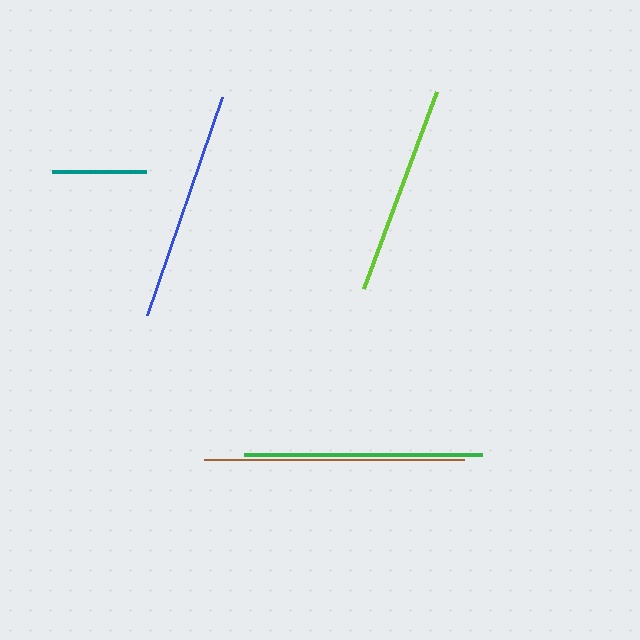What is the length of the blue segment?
The blue segment is approximately 230 pixels long.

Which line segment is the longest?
The brown line is the longest at approximately 260 pixels.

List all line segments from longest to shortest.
From longest to shortest: brown, green, blue, lime, teal.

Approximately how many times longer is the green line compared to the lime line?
The green line is approximately 1.1 times the length of the lime line.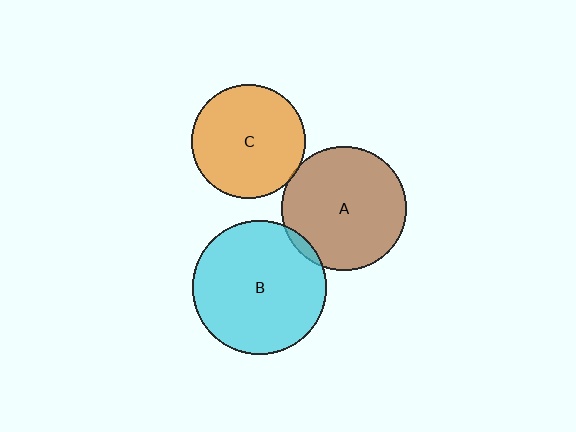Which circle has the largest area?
Circle B (cyan).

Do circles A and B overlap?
Yes.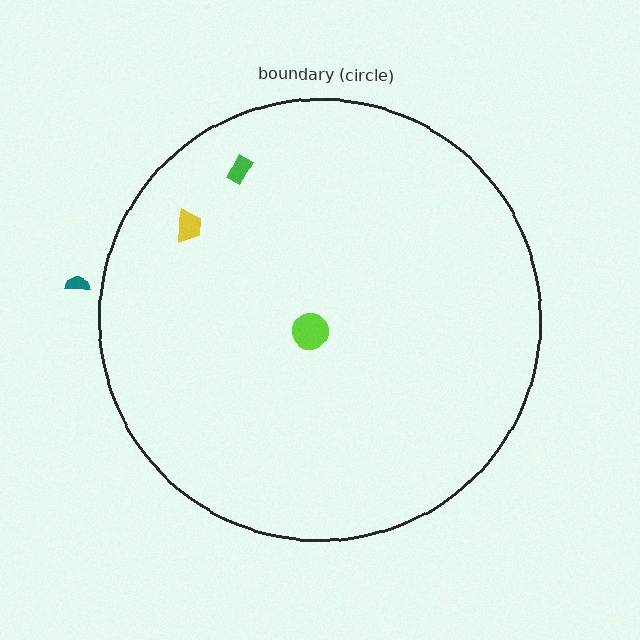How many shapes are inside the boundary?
3 inside, 1 outside.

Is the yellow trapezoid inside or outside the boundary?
Inside.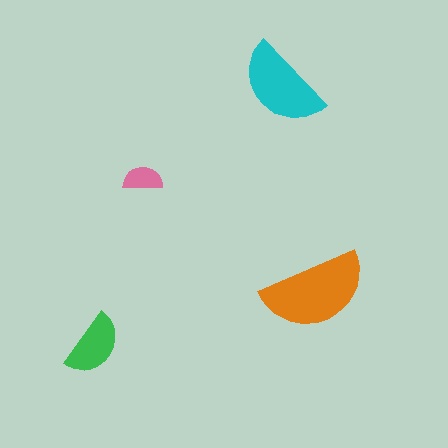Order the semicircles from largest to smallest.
the orange one, the cyan one, the green one, the pink one.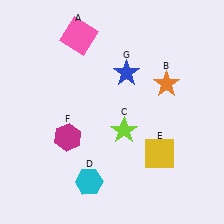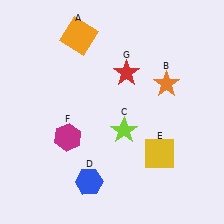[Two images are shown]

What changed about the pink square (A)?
In Image 1, A is pink. In Image 2, it changed to orange.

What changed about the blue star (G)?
In Image 1, G is blue. In Image 2, it changed to red.